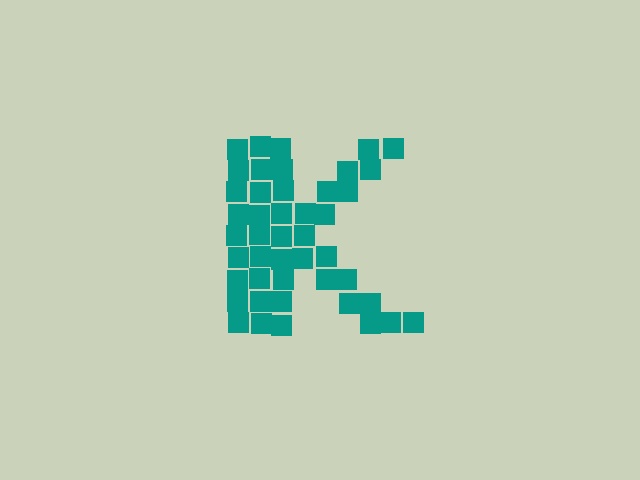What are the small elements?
The small elements are squares.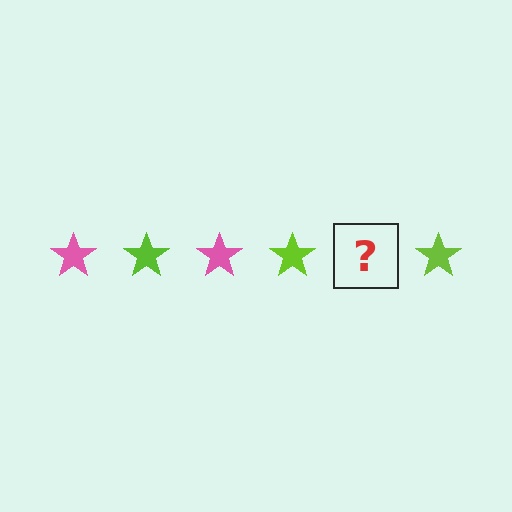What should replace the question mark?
The question mark should be replaced with a pink star.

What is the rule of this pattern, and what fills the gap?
The rule is that the pattern cycles through pink, lime stars. The gap should be filled with a pink star.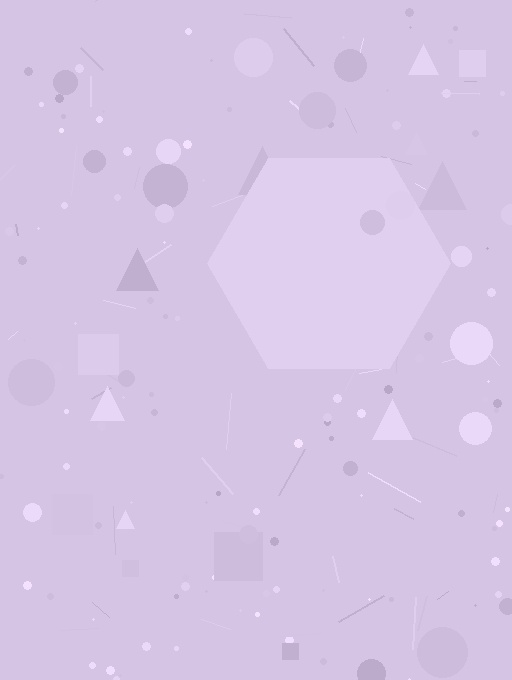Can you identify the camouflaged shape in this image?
The camouflaged shape is a hexagon.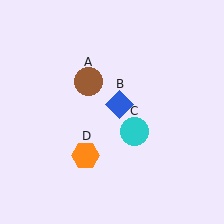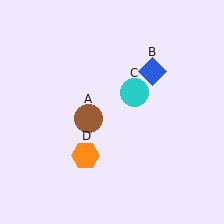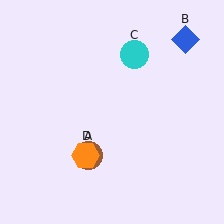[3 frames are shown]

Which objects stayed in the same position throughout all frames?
Orange hexagon (object D) remained stationary.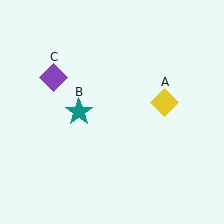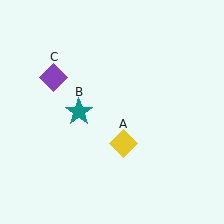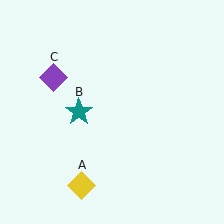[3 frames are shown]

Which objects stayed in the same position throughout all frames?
Teal star (object B) and purple diamond (object C) remained stationary.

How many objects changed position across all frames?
1 object changed position: yellow diamond (object A).